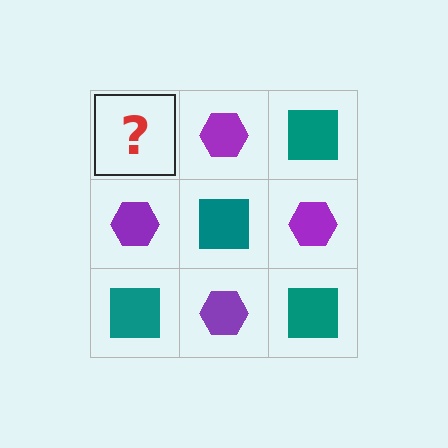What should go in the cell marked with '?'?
The missing cell should contain a teal square.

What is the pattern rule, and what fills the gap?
The rule is that it alternates teal square and purple hexagon in a checkerboard pattern. The gap should be filled with a teal square.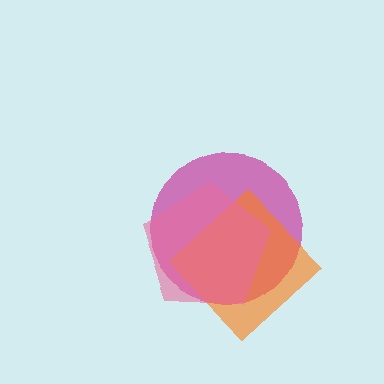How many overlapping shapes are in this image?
There are 3 overlapping shapes in the image.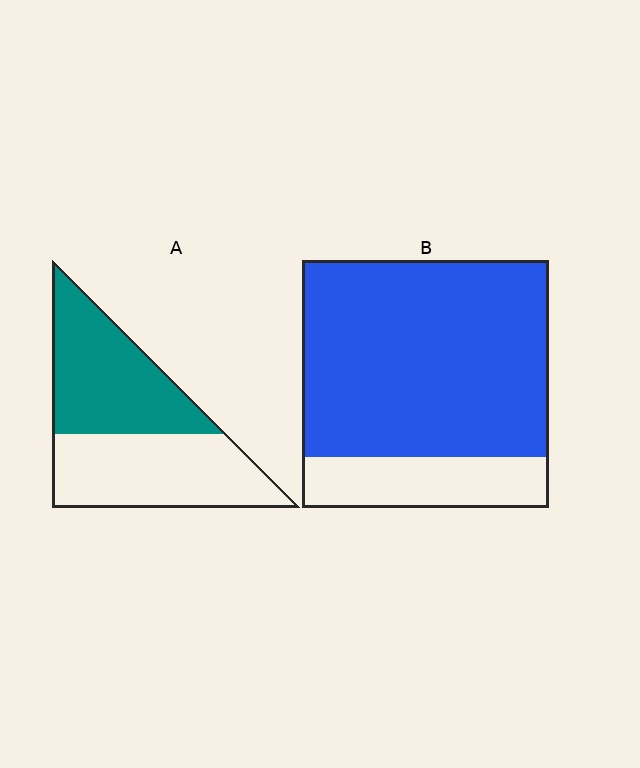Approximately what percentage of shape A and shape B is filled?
A is approximately 50% and B is approximately 80%.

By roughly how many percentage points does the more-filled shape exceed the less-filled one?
By roughly 30 percentage points (B over A).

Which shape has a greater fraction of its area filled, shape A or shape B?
Shape B.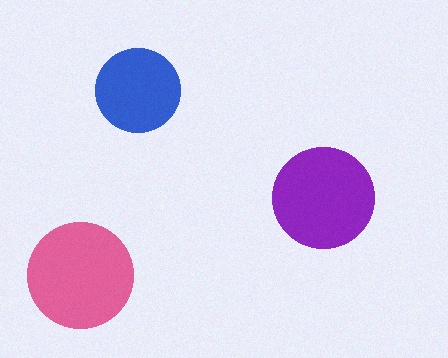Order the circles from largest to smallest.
the pink one, the purple one, the blue one.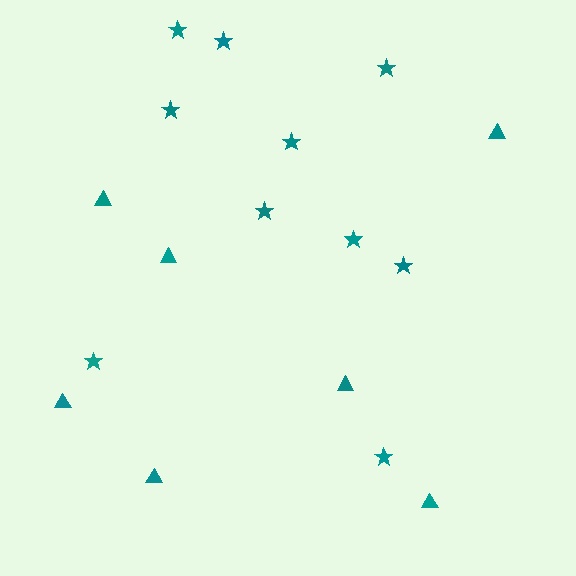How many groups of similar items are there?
There are 2 groups: one group of triangles (7) and one group of stars (10).